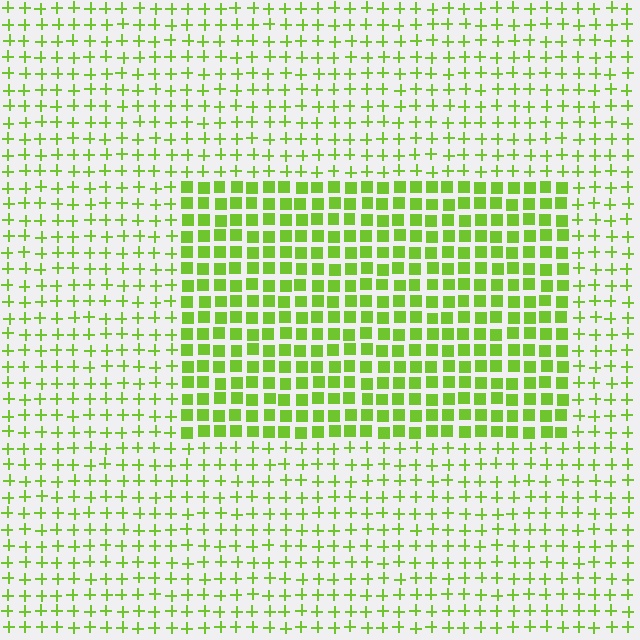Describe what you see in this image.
The image is filled with small lime elements arranged in a uniform grid. A rectangle-shaped region contains squares, while the surrounding area contains plus signs. The boundary is defined purely by the change in element shape.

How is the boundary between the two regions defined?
The boundary is defined by a change in element shape: squares inside vs. plus signs outside. All elements share the same color and spacing.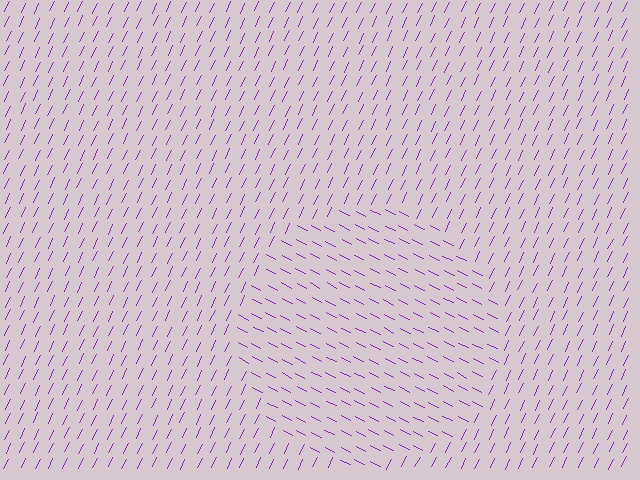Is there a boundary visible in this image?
Yes, there is a texture boundary formed by a change in line orientation.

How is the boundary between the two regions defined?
The boundary is defined purely by a change in line orientation (approximately 88 degrees difference). All lines are the same color and thickness.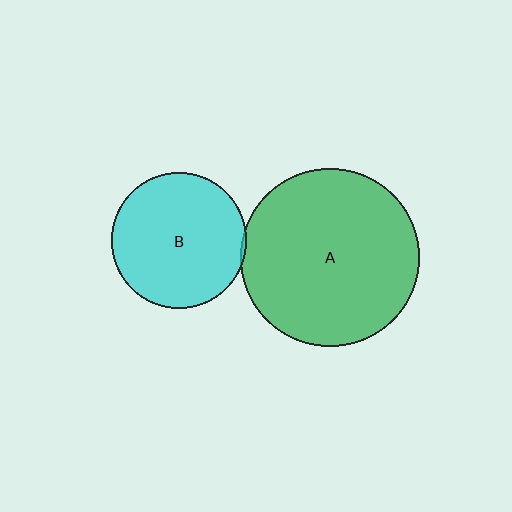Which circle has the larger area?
Circle A (green).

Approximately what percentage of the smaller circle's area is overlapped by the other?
Approximately 5%.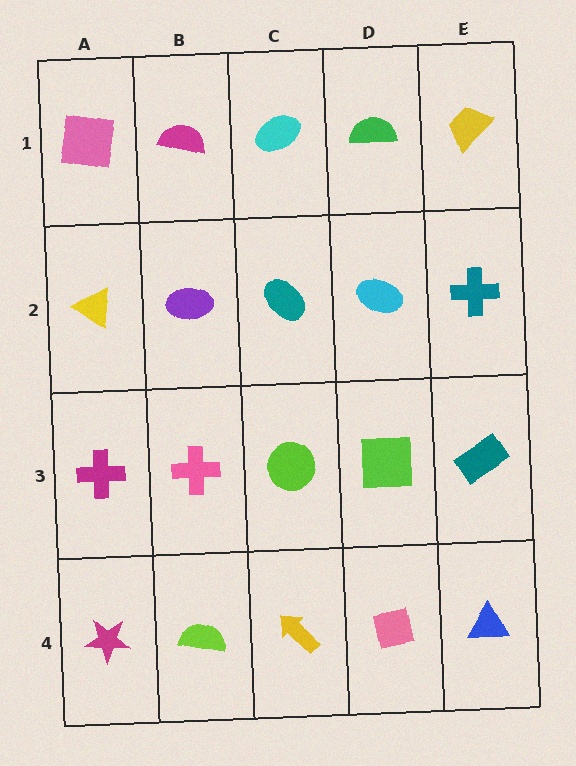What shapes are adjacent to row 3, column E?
A teal cross (row 2, column E), a blue triangle (row 4, column E), a lime square (row 3, column D).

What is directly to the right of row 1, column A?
A magenta semicircle.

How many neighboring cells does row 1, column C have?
3.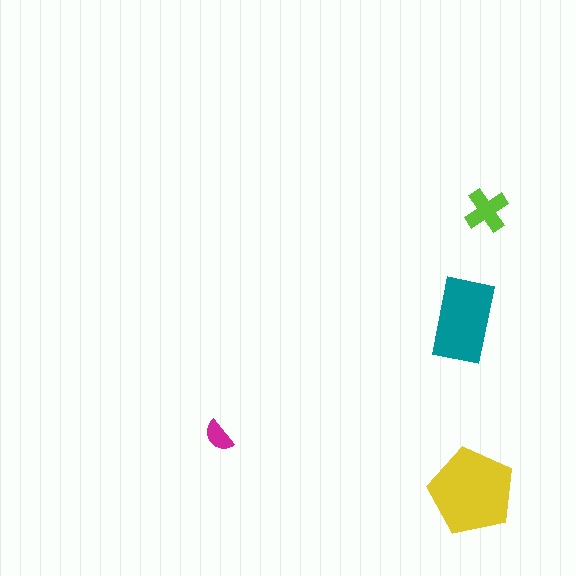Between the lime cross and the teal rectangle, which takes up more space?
The teal rectangle.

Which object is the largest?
The yellow pentagon.